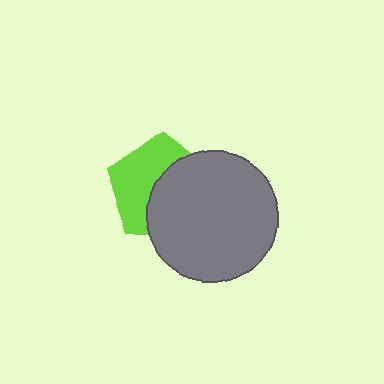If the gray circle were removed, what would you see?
You would see the complete lime pentagon.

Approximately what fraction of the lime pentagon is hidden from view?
Roughly 51% of the lime pentagon is hidden behind the gray circle.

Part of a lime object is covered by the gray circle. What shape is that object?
It is a pentagon.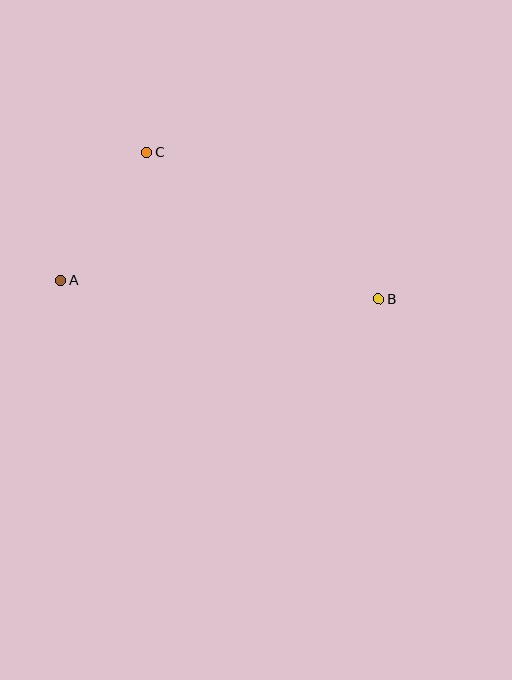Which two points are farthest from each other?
Points A and B are farthest from each other.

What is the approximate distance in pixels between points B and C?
The distance between B and C is approximately 274 pixels.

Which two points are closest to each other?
Points A and C are closest to each other.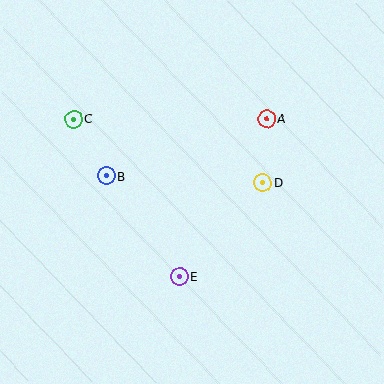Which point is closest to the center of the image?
Point D at (263, 183) is closest to the center.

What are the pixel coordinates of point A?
Point A is at (267, 119).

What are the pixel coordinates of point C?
Point C is at (73, 119).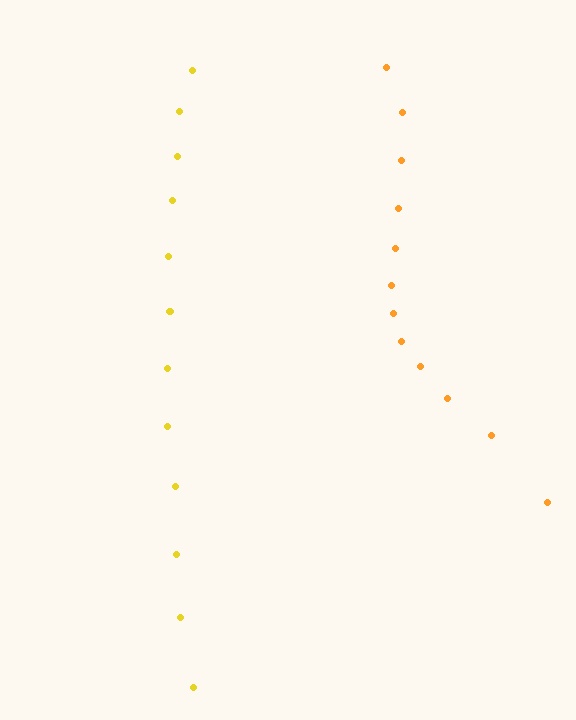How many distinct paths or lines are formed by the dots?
There are 2 distinct paths.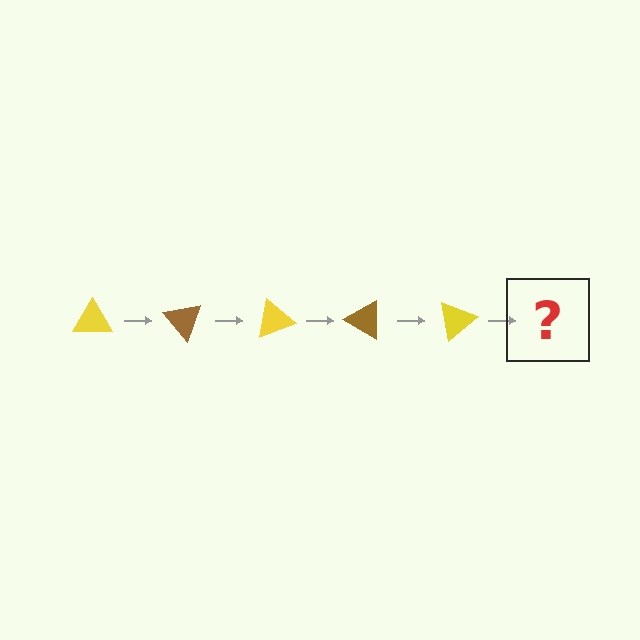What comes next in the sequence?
The next element should be a brown triangle, rotated 250 degrees from the start.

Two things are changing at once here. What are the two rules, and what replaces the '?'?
The two rules are that it rotates 50 degrees each step and the color cycles through yellow and brown. The '?' should be a brown triangle, rotated 250 degrees from the start.